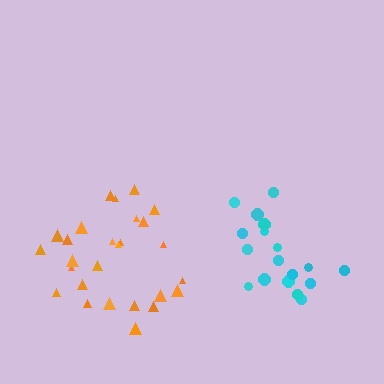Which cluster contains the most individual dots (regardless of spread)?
Orange (27).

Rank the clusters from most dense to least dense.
cyan, orange.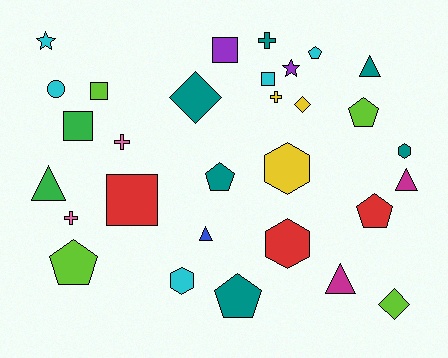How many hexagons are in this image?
There are 4 hexagons.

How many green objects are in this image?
There are 2 green objects.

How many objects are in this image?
There are 30 objects.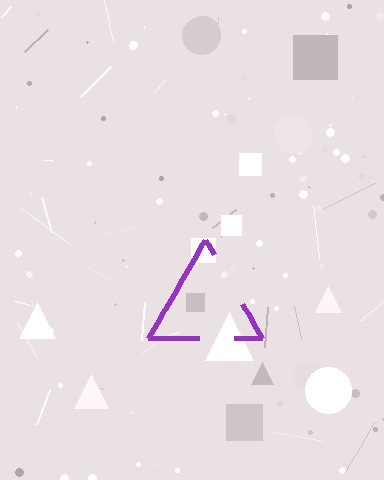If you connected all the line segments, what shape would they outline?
They would outline a triangle.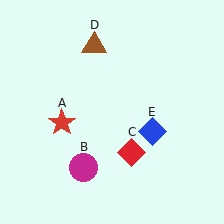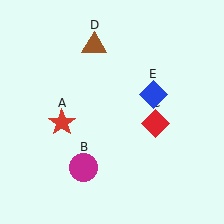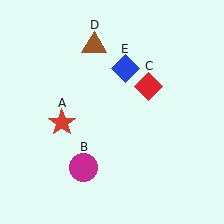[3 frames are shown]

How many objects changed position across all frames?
2 objects changed position: red diamond (object C), blue diamond (object E).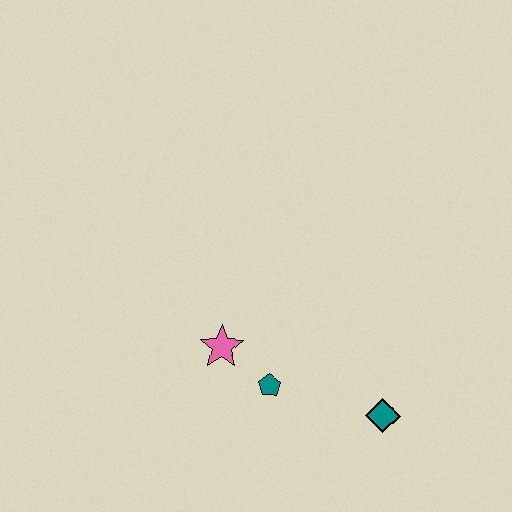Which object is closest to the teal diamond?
The teal pentagon is closest to the teal diamond.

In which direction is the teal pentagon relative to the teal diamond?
The teal pentagon is to the left of the teal diamond.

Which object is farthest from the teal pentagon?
The teal diamond is farthest from the teal pentagon.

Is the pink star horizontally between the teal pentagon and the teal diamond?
No